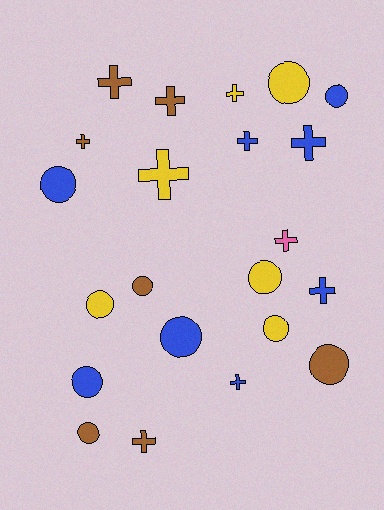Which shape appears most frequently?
Circle, with 11 objects.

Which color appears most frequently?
Blue, with 8 objects.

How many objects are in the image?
There are 22 objects.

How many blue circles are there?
There are 4 blue circles.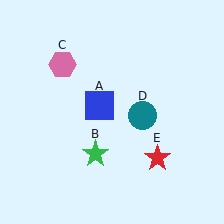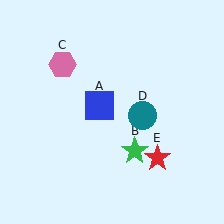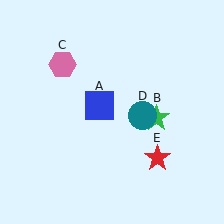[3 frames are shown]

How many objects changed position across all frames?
1 object changed position: green star (object B).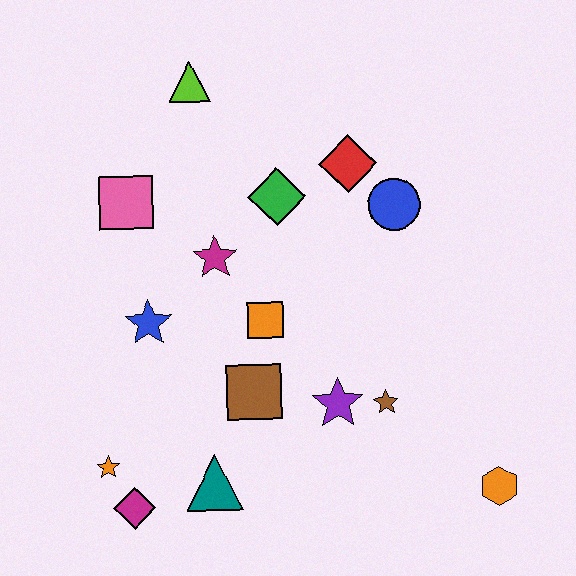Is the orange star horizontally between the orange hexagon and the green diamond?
No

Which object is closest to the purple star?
The brown star is closest to the purple star.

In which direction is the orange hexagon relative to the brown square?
The orange hexagon is to the right of the brown square.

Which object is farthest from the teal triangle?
The lime triangle is farthest from the teal triangle.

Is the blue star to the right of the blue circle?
No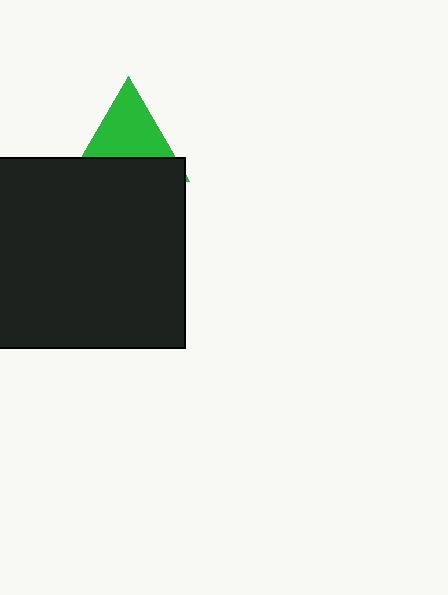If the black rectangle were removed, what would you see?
You would see the complete green triangle.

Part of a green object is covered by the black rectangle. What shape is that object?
It is a triangle.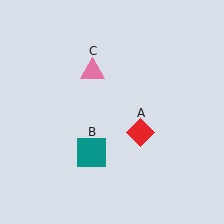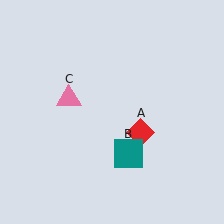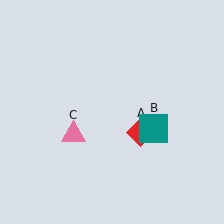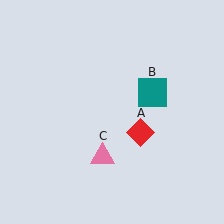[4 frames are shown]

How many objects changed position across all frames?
2 objects changed position: teal square (object B), pink triangle (object C).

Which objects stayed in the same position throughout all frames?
Red diamond (object A) remained stationary.